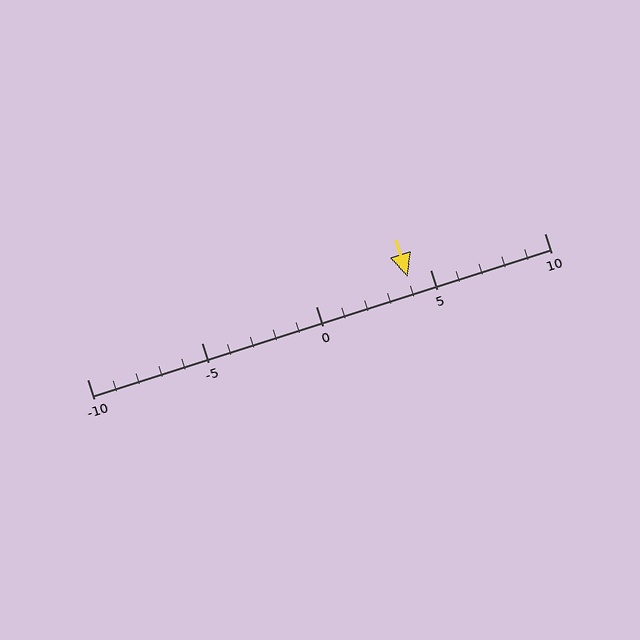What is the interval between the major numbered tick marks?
The major tick marks are spaced 5 units apart.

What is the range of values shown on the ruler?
The ruler shows values from -10 to 10.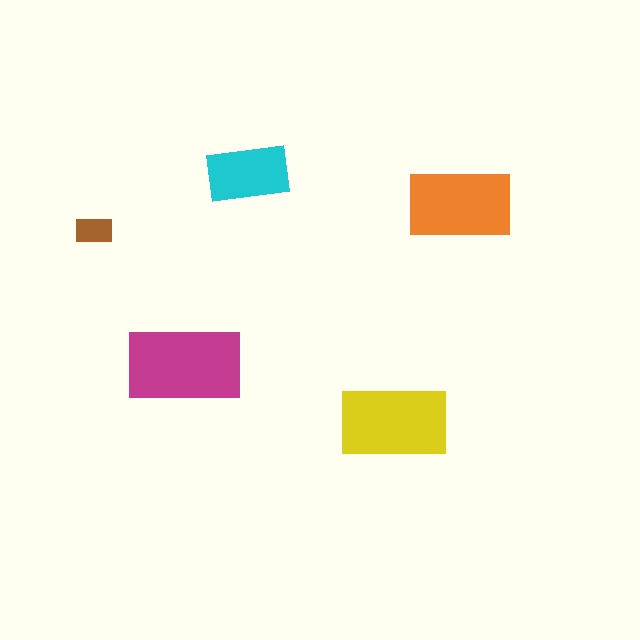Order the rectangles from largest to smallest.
the magenta one, the yellow one, the orange one, the cyan one, the brown one.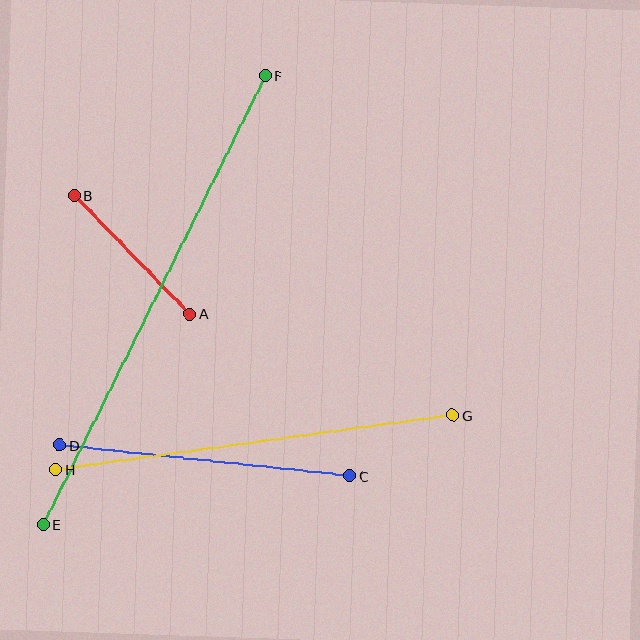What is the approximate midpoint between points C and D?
The midpoint is at approximately (204, 460) pixels.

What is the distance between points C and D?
The distance is approximately 292 pixels.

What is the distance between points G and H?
The distance is approximately 401 pixels.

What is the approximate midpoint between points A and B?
The midpoint is at approximately (132, 255) pixels.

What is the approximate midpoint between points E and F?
The midpoint is at approximately (154, 300) pixels.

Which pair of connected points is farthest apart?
Points E and F are farthest apart.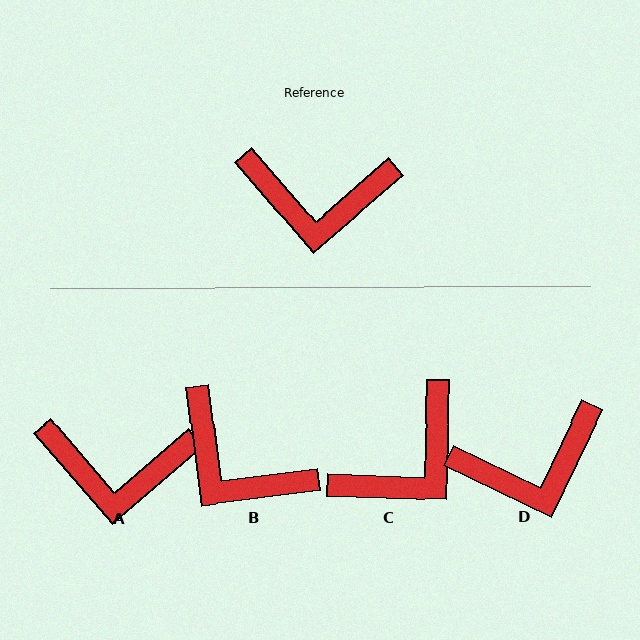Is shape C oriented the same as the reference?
No, it is off by about 47 degrees.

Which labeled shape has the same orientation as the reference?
A.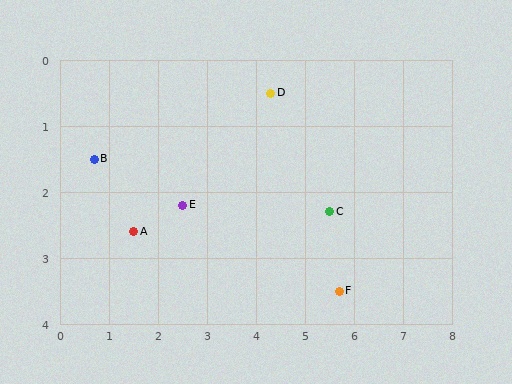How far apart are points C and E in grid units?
Points C and E are about 3.0 grid units apart.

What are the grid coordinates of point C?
Point C is at approximately (5.5, 2.3).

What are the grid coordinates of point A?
Point A is at approximately (1.5, 2.6).